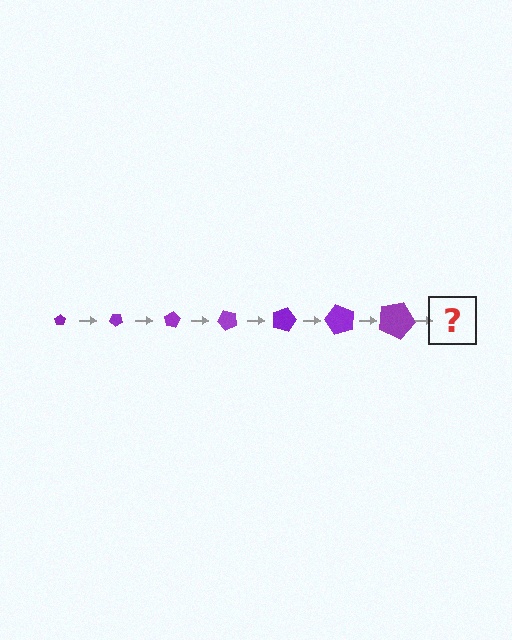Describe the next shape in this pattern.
It should be a pentagon, larger than the previous one and rotated 280 degrees from the start.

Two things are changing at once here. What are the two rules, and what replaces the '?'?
The two rules are that the pentagon grows larger each step and it rotates 40 degrees each step. The '?' should be a pentagon, larger than the previous one and rotated 280 degrees from the start.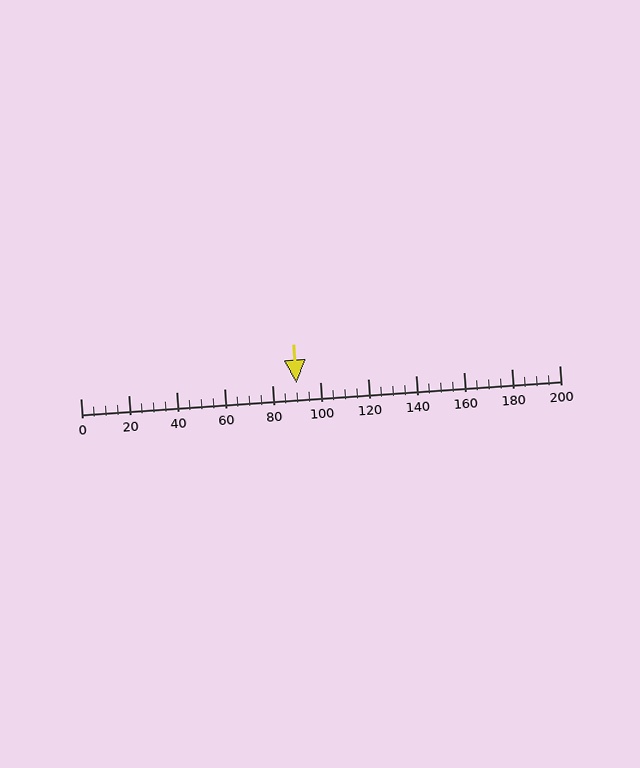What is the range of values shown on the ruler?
The ruler shows values from 0 to 200.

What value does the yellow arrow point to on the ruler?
The yellow arrow points to approximately 90.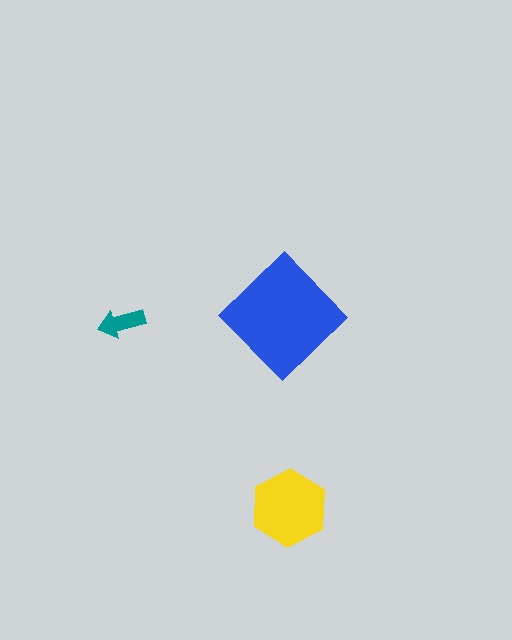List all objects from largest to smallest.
The blue diamond, the yellow hexagon, the teal arrow.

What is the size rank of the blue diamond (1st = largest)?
1st.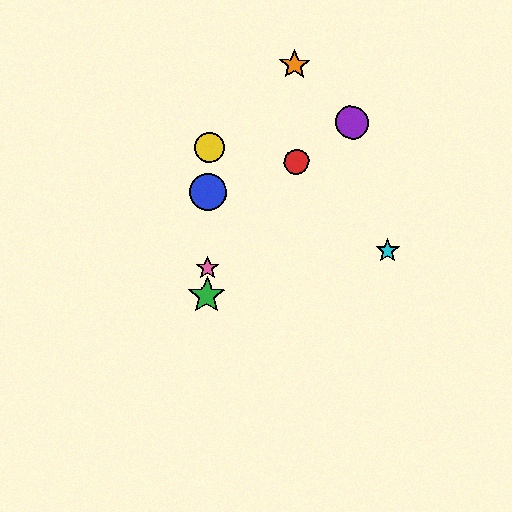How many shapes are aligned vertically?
4 shapes (the blue circle, the green star, the yellow circle, the pink star) are aligned vertically.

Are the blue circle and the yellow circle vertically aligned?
Yes, both are at x≈208.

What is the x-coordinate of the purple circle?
The purple circle is at x≈352.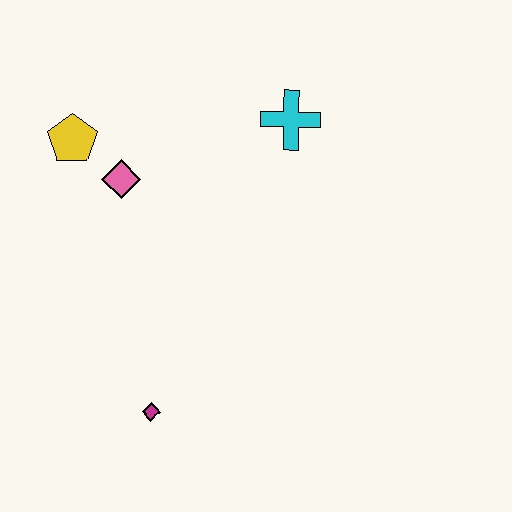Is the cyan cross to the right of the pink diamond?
Yes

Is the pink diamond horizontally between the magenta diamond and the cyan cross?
No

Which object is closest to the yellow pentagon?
The pink diamond is closest to the yellow pentagon.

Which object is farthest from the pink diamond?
The magenta diamond is farthest from the pink diamond.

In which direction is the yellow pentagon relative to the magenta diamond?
The yellow pentagon is above the magenta diamond.